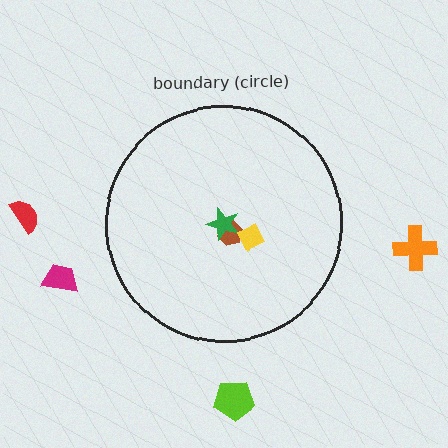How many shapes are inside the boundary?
3 inside, 4 outside.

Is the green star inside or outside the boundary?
Inside.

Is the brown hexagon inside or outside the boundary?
Inside.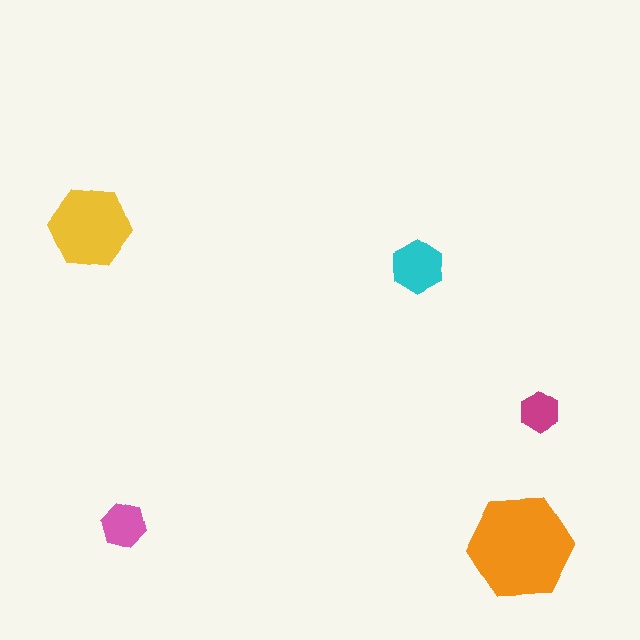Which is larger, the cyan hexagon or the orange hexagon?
The orange one.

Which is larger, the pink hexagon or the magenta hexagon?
The pink one.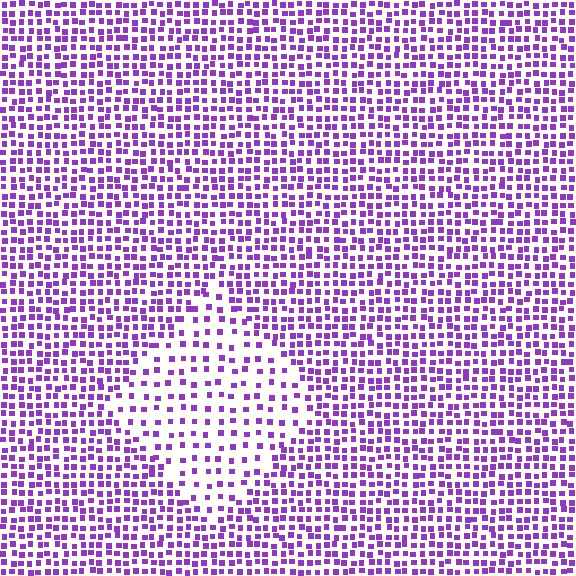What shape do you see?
I see a diamond.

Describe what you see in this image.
The image contains small purple elements arranged at two different densities. A diamond-shaped region is visible where the elements are less densely packed than the surrounding area.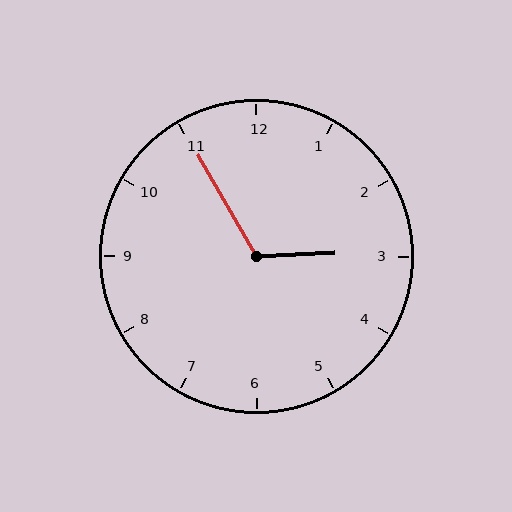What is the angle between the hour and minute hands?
Approximately 118 degrees.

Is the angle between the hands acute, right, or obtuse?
It is obtuse.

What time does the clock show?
2:55.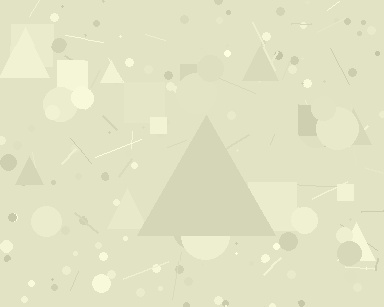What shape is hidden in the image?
A triangle is hidden in the image.